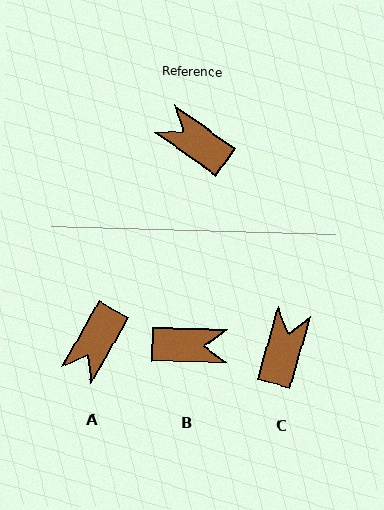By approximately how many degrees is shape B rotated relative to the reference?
Approximately 146 degrees clockwise.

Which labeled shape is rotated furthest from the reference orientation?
B, about 146 degrees away.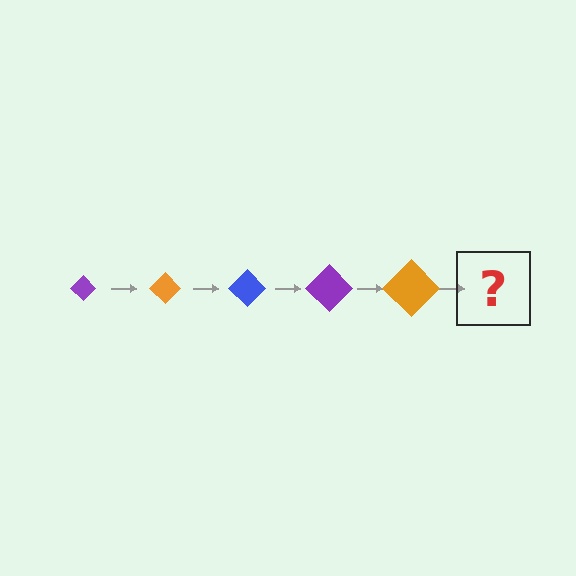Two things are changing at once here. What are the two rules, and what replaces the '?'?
The two rules are that the diamond grows larger each step and the color cycles through purple, orange, and blue. The '?' should be a blue diamond, larger than the previous one.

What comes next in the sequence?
The next element should be a blue diamond, larger than the previous one.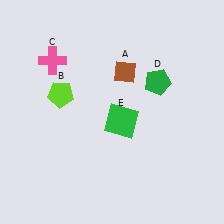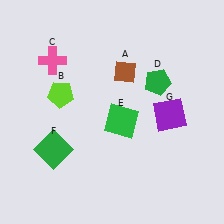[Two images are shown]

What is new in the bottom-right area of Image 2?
A purple square (G) was added in the bottom-right area of Image 2.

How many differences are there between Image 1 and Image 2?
There are 2 differences between the two images.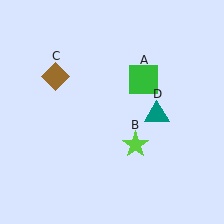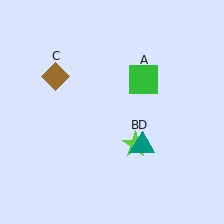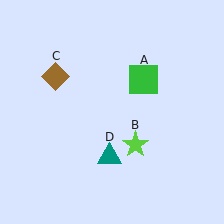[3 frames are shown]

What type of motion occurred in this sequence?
The teal triangle (object D) rotated clockwise around the center of the scene.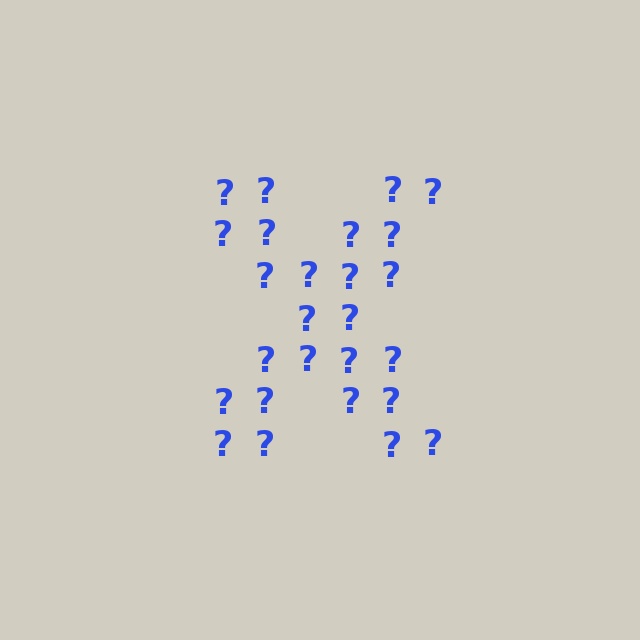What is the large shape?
The large shape is the letter X.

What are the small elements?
The small elements are question marks.